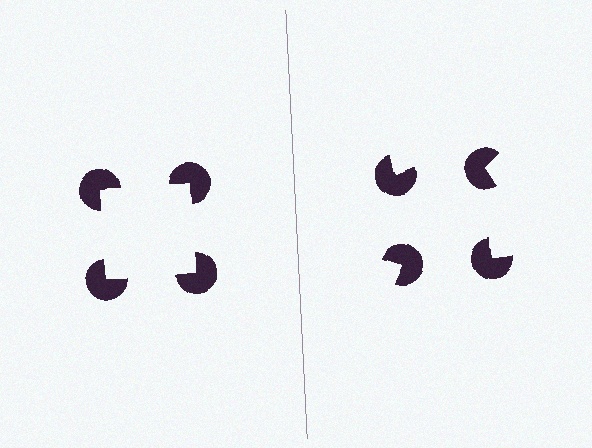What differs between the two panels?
The pac-man discs are positioned identically on both sides; only the wedge orientations differ. On the left they align to a square; on the right they are misaligned.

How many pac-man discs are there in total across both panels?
8 — 4 on each side.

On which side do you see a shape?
An illusory square appears on the left side. On the right side the wedge cuts are rotated, so no coherent shape forms.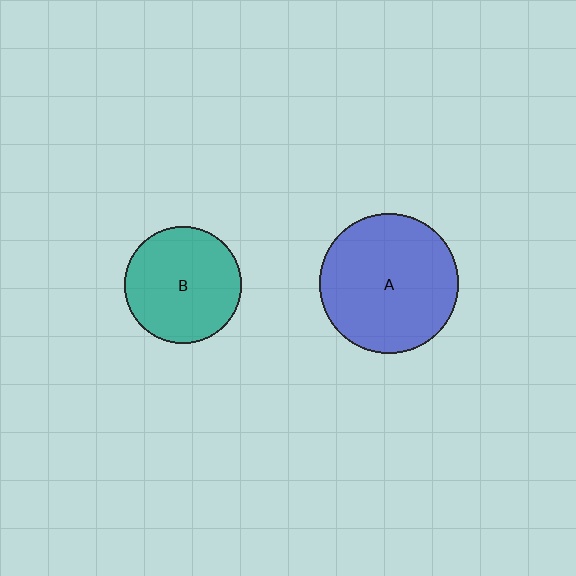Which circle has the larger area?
Circle A (blue).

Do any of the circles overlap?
No, none of the circles overlap.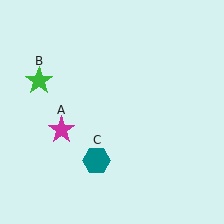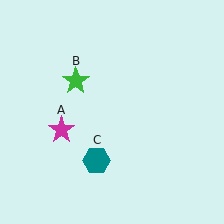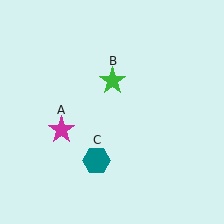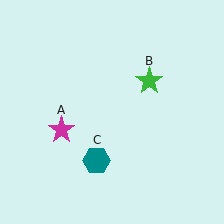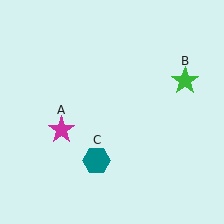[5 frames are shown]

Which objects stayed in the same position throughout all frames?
Magenta star (object A) and teal hexagon (object C) remained stationary.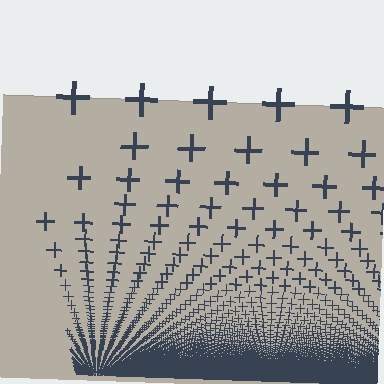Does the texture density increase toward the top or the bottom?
Density increases toward the bottom.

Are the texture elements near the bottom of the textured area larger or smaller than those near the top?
Smaller. The gradient is inverted — elements near the bottom are smaller and denser.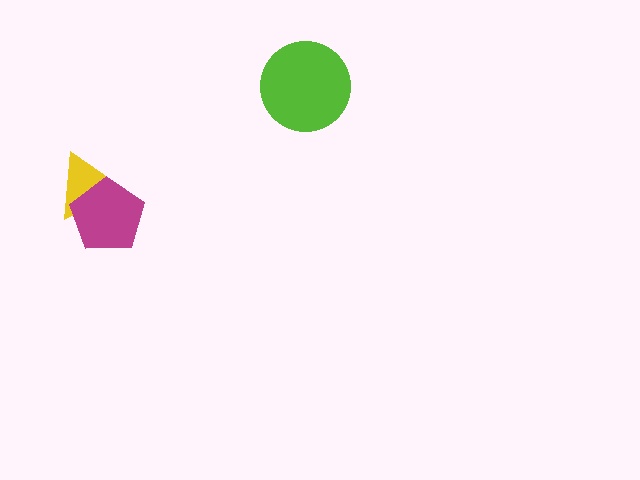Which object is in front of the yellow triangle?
The magenta pentagon is in front of the yellow triangle.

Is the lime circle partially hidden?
No, no other shape covers it.